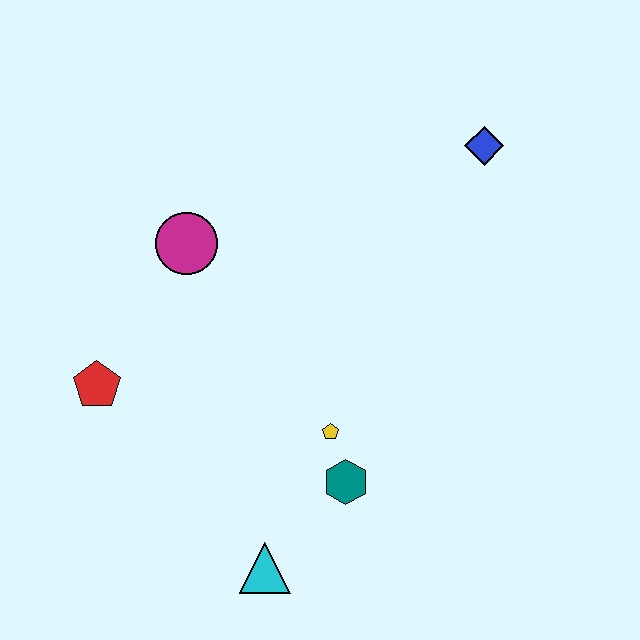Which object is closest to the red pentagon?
The magenta circle is closest to the red pentagon.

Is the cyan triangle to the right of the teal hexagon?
No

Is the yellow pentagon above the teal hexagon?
Yes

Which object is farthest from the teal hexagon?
The blue diamond is farthest from the teal hexagon.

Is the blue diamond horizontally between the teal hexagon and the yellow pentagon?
No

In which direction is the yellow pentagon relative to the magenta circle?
The yellow pentagon is below the magenta circle.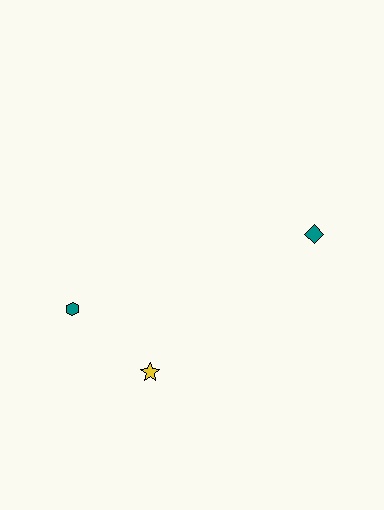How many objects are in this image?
There are 3 objects.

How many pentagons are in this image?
There are no pentagons.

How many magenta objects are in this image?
There are no magenta objects.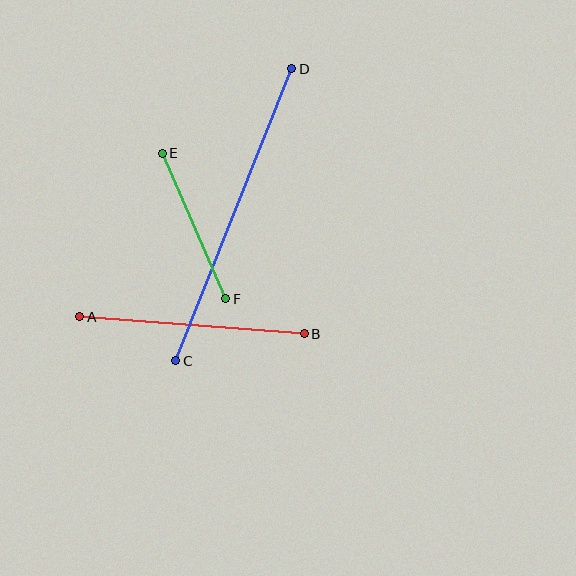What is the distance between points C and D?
The distance is approximately 314 pixels.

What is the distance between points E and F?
The distance is approximately 159 pixels.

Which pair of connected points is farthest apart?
Points C and D are farthest apart.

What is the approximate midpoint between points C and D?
The midpoint is at approximately (234, 215) pixels.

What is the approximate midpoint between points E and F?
The midpoint is at approximately (194, 226) pixels.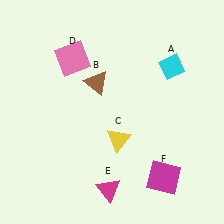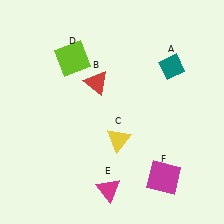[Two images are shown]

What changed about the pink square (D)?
In Image 1, D is pink. In Image 2, it changed to lime.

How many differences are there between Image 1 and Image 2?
There are 3 differences between the two images.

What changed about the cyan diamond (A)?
In Image 1, A is cyan. In Image 2, it changed to teal.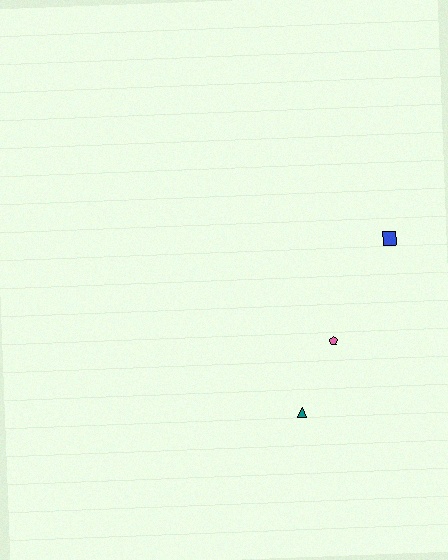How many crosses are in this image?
There are no crosses.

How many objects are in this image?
There are 3 objects.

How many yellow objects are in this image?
There are no yellow objects.